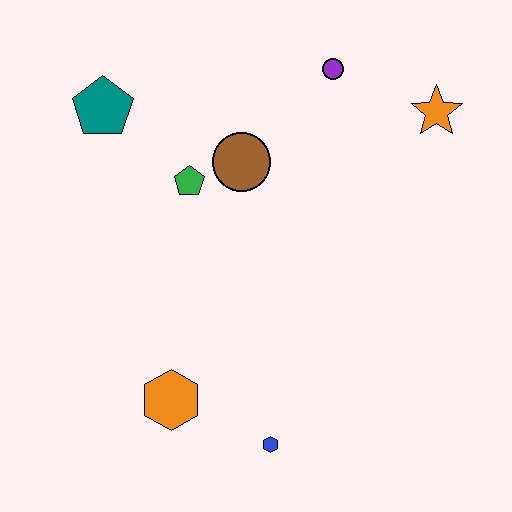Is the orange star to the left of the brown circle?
No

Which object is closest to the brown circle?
The green pentagon is closest to the brown circle.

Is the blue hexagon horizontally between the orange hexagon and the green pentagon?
No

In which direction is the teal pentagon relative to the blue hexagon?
The teal pentagon is above the blue hexagon.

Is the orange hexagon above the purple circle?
No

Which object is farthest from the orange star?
The orange hexagon is farthest from the orange star.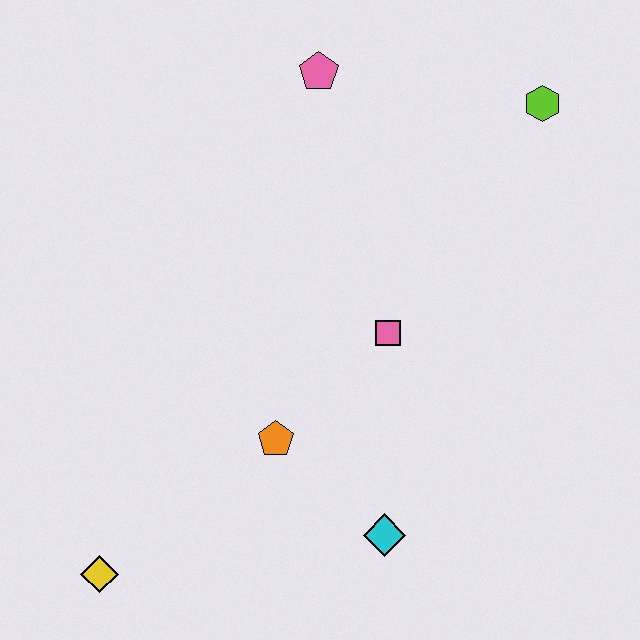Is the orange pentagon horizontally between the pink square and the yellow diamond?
Yes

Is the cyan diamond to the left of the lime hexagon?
Yes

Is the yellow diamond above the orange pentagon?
No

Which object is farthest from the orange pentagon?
The lime hexagon is farthest from the orange pentagon.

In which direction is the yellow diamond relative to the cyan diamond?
The yellow diamond is to the left of the cyan diamond.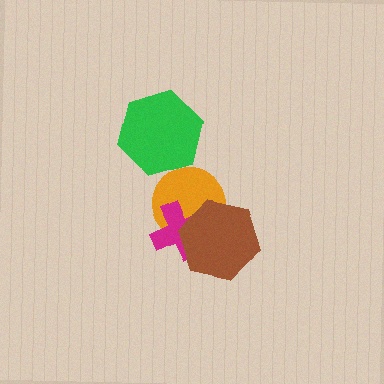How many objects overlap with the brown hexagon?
2 objects overlap with the brown hexagon.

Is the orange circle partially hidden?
Yes, it is partially covered by another shape.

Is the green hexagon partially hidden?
No, no other shape covers it.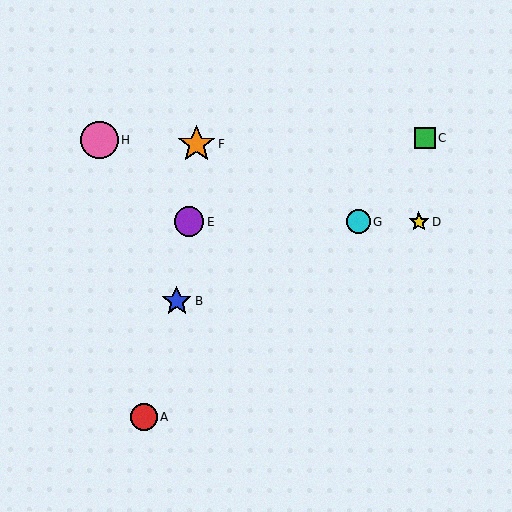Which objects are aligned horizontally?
Objects D, E, G are aligned horizontally.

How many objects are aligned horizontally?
3 objects (D, E, G) are aligned horizontally.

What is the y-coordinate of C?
Object C is at y≈139.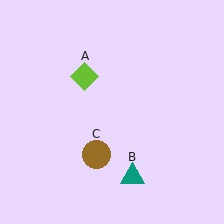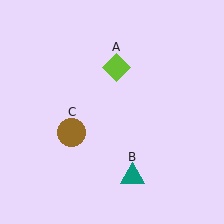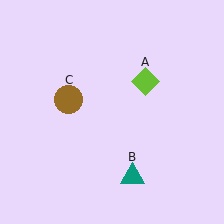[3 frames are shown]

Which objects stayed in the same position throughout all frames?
Teal triangle (object B) remained stationary.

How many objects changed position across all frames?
2 objects changed position: lime diamond (object A), brown circle (object C).